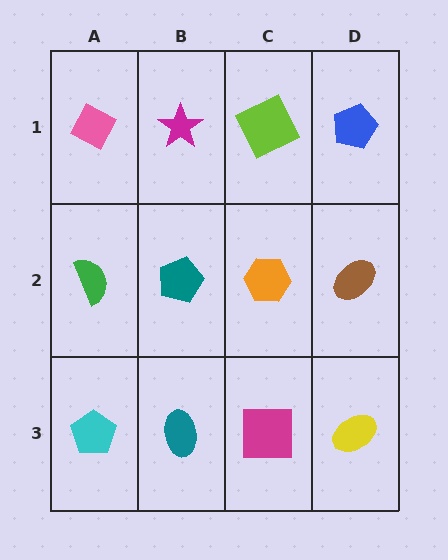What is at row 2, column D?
A brown ellipse.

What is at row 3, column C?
A magenta square.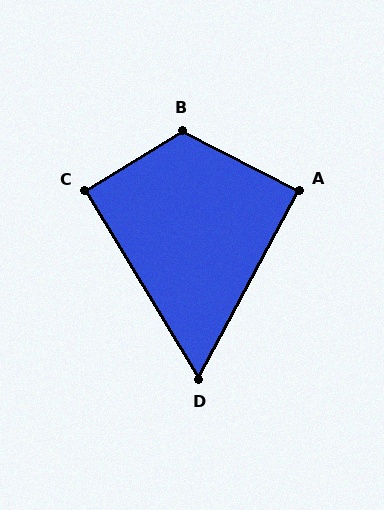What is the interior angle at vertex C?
Approximately 91 degrees (approximately right).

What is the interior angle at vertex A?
Approximately 89 degrees (approximately right).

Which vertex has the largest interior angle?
B, at approximately 121 degrees.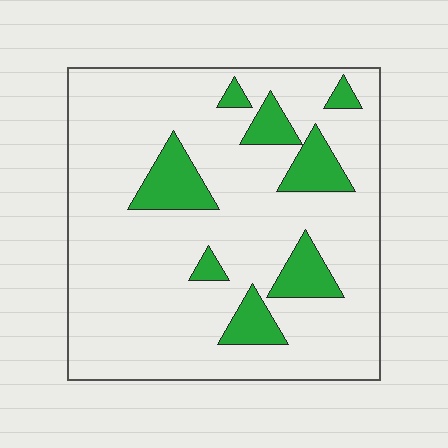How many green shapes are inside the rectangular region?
8.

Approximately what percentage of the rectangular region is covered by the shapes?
Approximately 15%.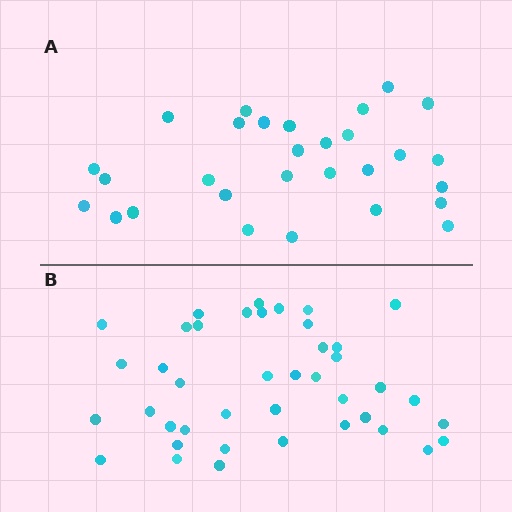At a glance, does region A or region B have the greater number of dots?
Region B (the bottom region) has more dots.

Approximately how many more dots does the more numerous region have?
Region B has roughly 12 or so more dots than region A.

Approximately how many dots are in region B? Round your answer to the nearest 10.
About 40 dots. (The exact count is 41, which rounds to 40.)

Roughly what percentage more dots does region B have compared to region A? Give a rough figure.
About 40% more.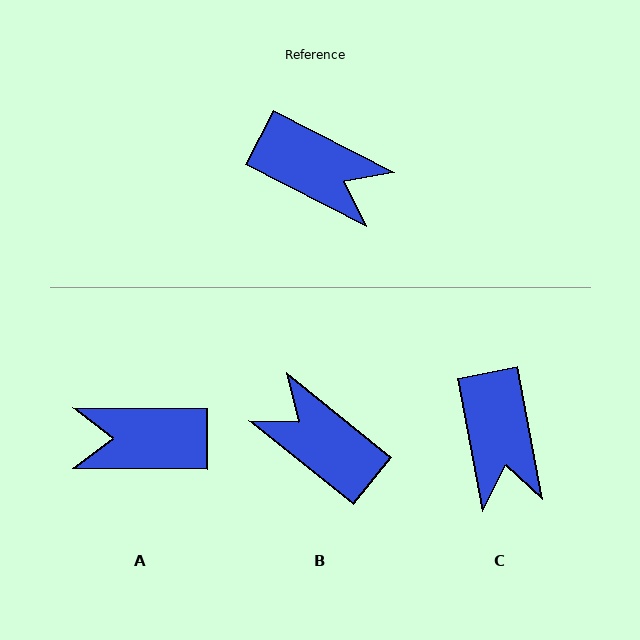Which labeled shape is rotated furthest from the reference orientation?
B, about 169 degrees away.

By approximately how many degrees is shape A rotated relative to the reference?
Approximately 153 degrees clockwise.